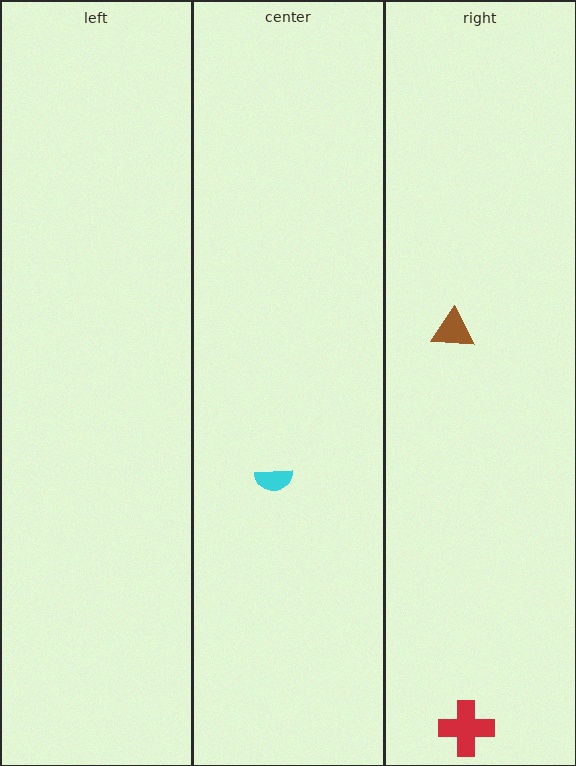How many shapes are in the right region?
2.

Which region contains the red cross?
The right region.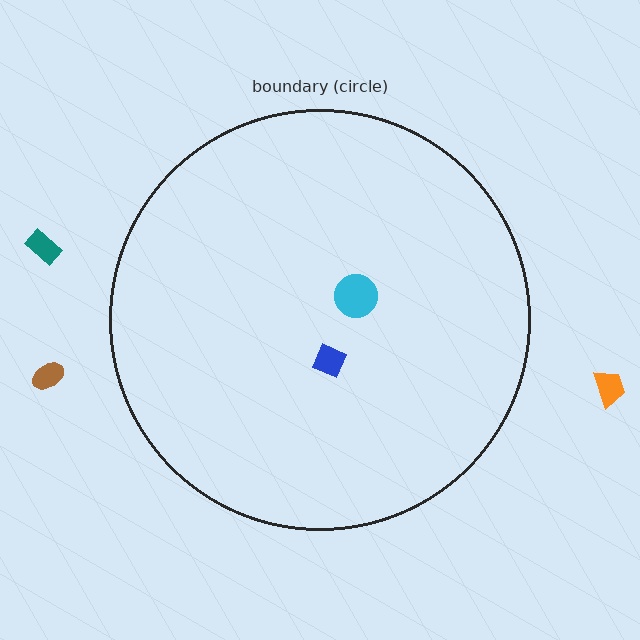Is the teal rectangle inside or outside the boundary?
Outside.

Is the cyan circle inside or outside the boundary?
Inside.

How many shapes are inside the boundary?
2 inside, 3 outside.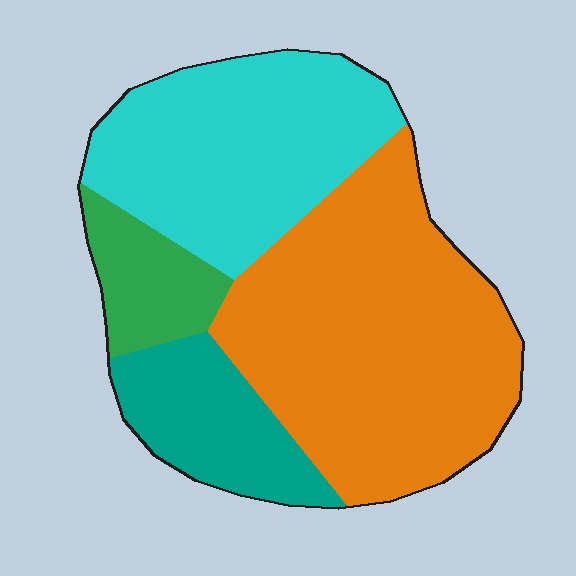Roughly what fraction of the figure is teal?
Teal takes up about one eighth (1/8) of the figure.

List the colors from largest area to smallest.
From largest to smallest: orange, cyan, teal, green.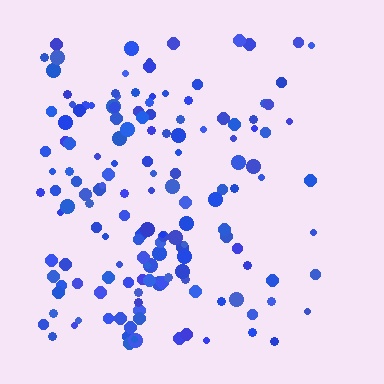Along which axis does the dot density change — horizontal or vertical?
Horizontal.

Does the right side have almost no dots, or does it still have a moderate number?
Still a moderate number, just noticeably fewer than the left.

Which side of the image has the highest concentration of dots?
The left.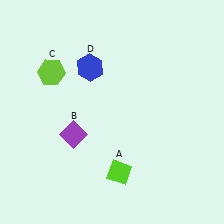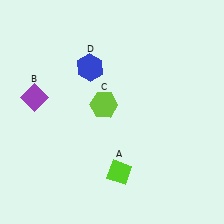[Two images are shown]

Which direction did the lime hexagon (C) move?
The lime hexagon (C) moved right.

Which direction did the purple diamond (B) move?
The purple diamond (B) moved left.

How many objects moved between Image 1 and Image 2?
2 objects moved between the two images.